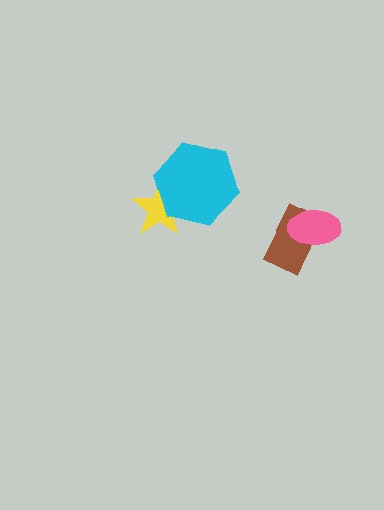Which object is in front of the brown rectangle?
The pink ellipse is in front of the brown rectangle.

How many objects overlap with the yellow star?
1 object overlaps with the yellow star.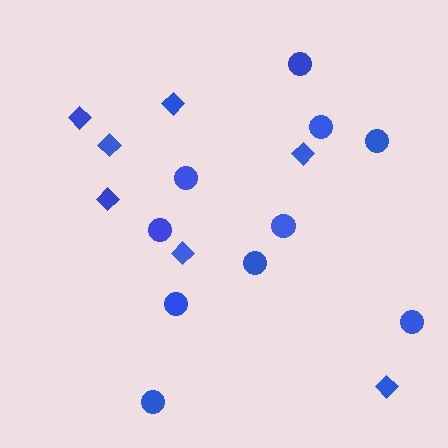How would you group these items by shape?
There are 2 groups: one group of diamonds (7) and one group of circles (10).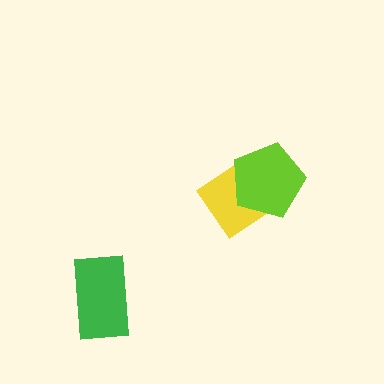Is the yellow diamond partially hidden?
Yes, it is partially covered by another shape.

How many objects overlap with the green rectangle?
0 objects overlap with the green rectangle.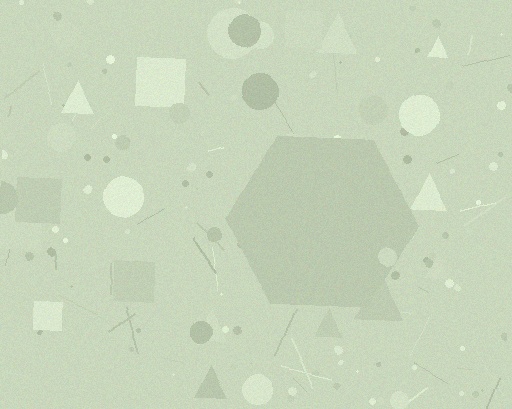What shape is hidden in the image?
A hexagon is hidden in the image.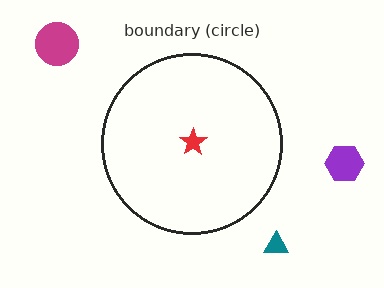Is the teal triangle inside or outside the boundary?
Outside.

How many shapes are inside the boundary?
1 inside, 3 outside.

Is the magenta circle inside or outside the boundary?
Outside.